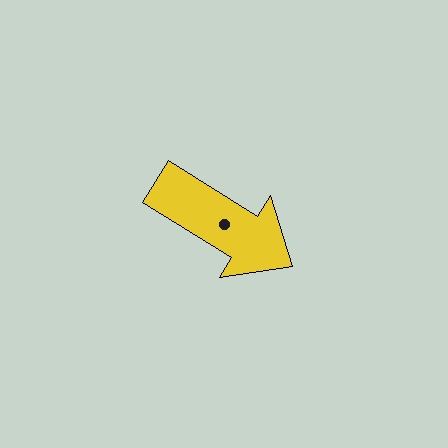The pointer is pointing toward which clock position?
Roughly 4 o'clock.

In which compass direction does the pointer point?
Southeast.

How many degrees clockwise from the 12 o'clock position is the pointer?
Approximately 122 degrees.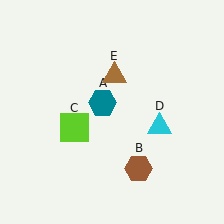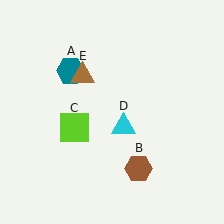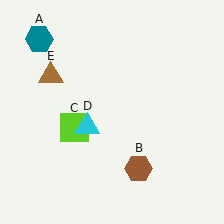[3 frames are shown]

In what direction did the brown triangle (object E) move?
The brown triangle (object E) moved left.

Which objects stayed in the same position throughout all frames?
Brown hexagon (object B) and lime square (object C) remained stationary.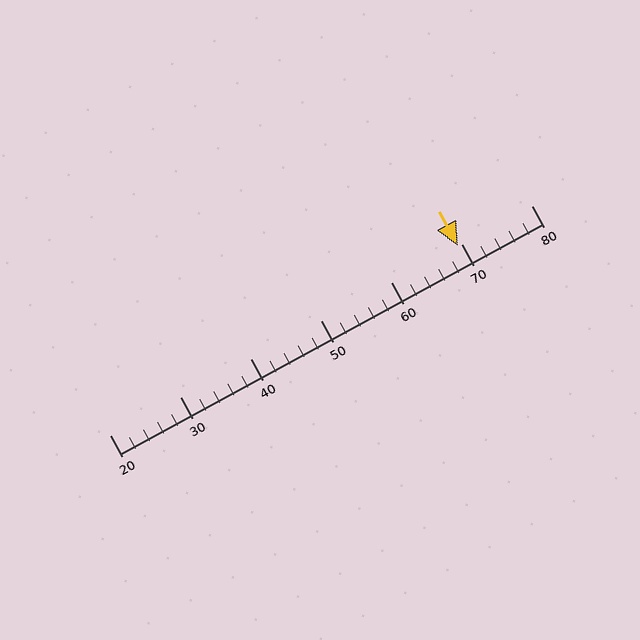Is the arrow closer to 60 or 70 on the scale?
The arrow is closer to 70.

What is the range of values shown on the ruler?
The ruler shows values from 20 to 80.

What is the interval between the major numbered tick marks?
The major tick marks are spaced 10 units apart.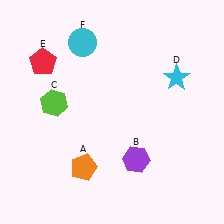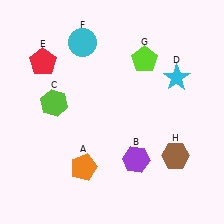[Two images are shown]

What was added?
A lime pentagon (G), a brown hexagon (H) were added in Image 2.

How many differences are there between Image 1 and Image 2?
There are 2 differences between the two images.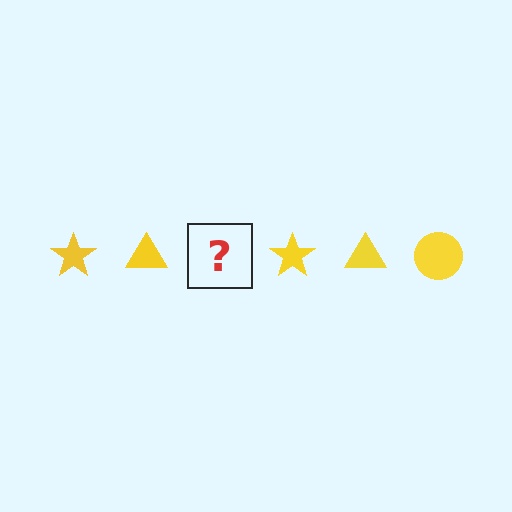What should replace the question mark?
The question mark should be replaced with a yellow circle.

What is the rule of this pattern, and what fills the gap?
The rule is that the pattern cycles through star, triangle, circle shapes in yellow. The gap should be filled with a yellow circle.